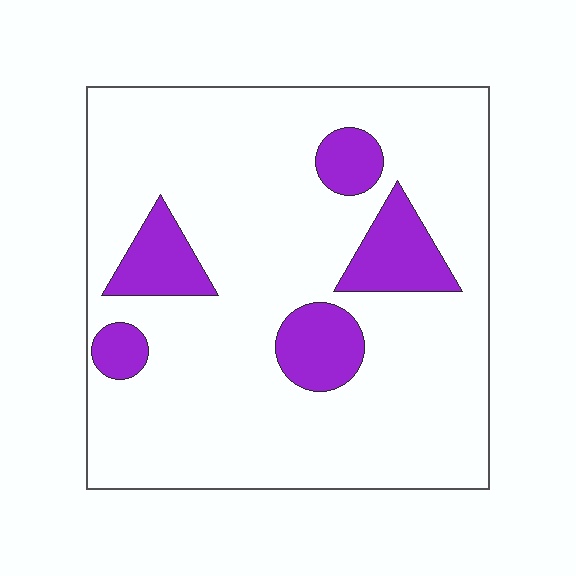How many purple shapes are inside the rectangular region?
5.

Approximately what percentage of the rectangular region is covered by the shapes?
Approximately 15%.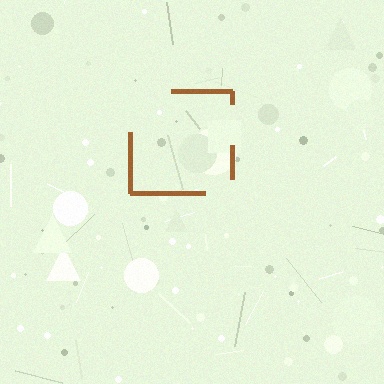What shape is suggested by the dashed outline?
The dashed outline suggests a square.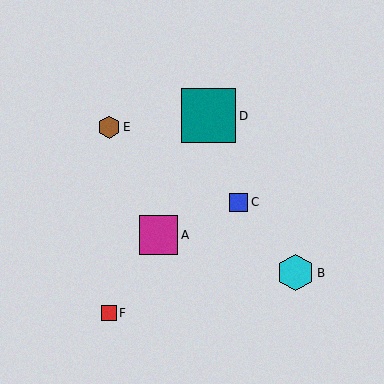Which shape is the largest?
The teal square (labeled D) is the largest.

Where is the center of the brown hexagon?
The center of the brown hexagon is at (109, 127).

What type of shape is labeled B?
Shape B is a cyan hexagon.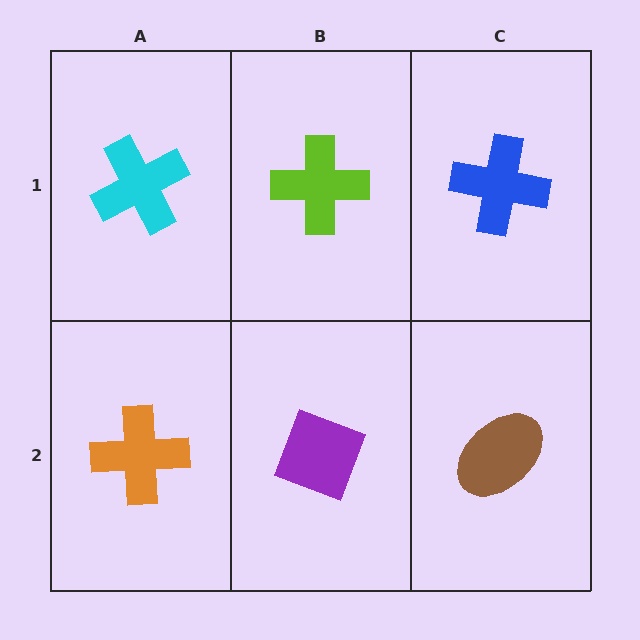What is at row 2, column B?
A purple diamond.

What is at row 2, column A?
An orange cross.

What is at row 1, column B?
A lime cross.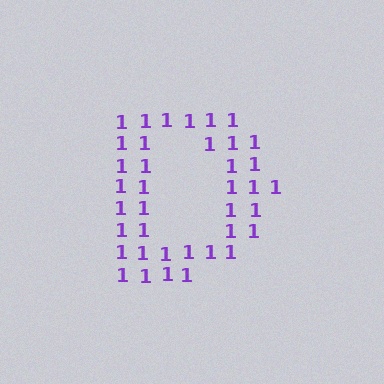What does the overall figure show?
The overall figure shows the letter D.